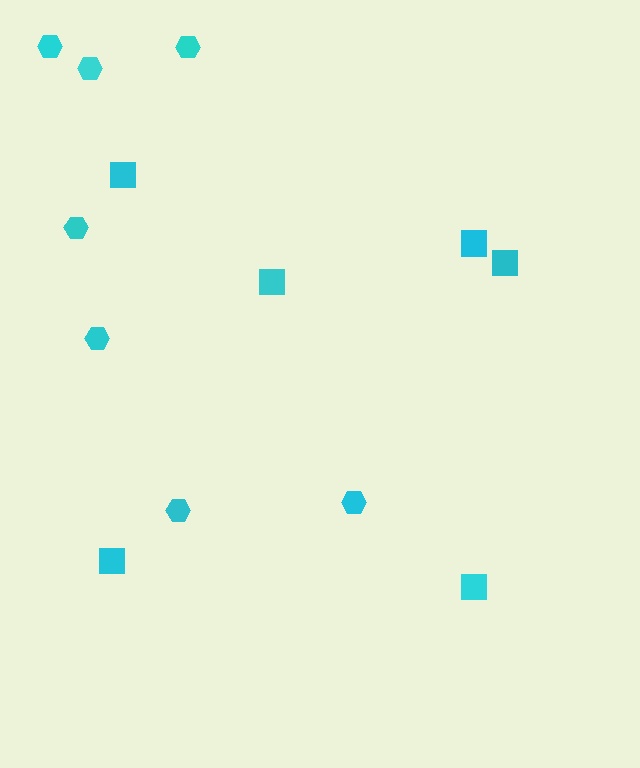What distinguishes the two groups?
There are 2 groups: one group of squares (6) and one group of hexagons (7).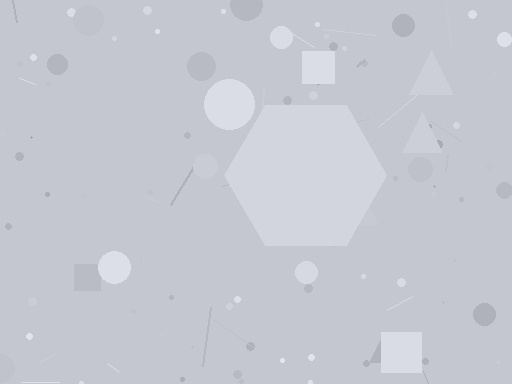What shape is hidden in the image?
A hexagon is hidden in the image.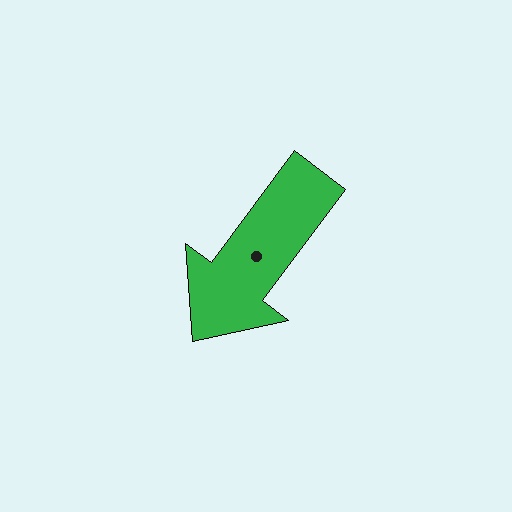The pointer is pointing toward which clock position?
Roughly 7 o'clock.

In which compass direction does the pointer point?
Southwest.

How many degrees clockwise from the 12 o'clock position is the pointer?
Approximately 217 degrees.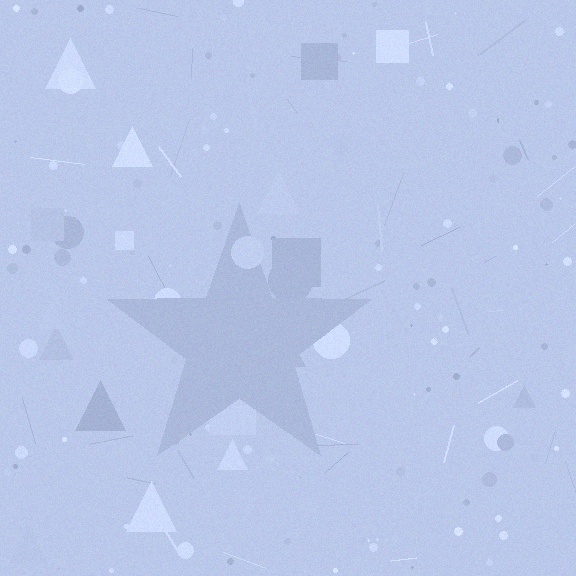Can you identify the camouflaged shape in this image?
The camouflaged shape is a star.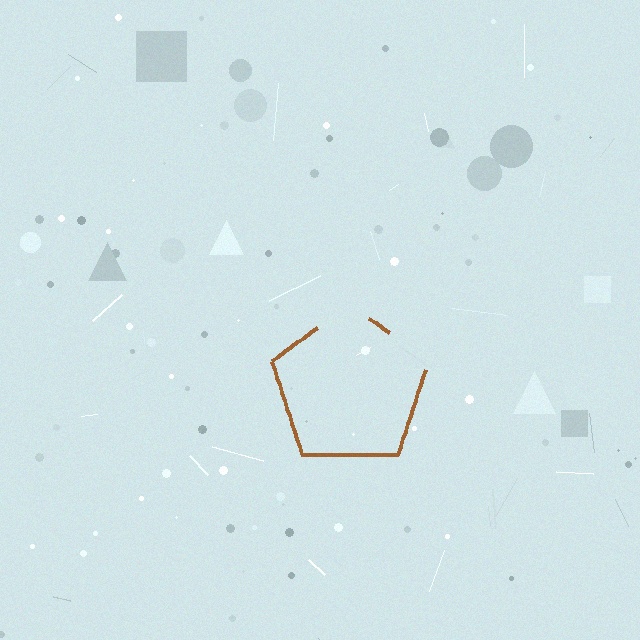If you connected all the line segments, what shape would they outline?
They would outline a pentagon.